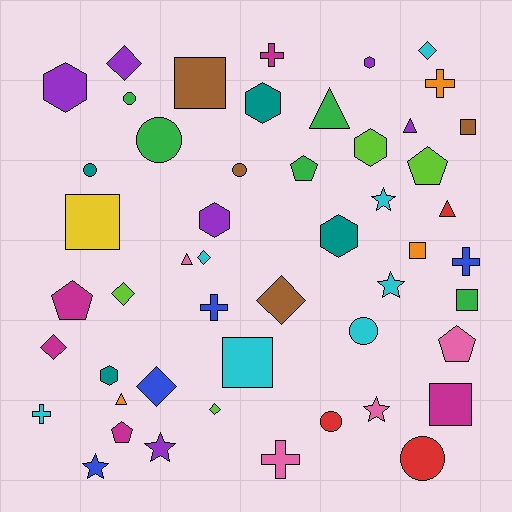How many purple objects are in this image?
There are 6 purple objects.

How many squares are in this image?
There are 7 squares.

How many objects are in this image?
There are 50 objects.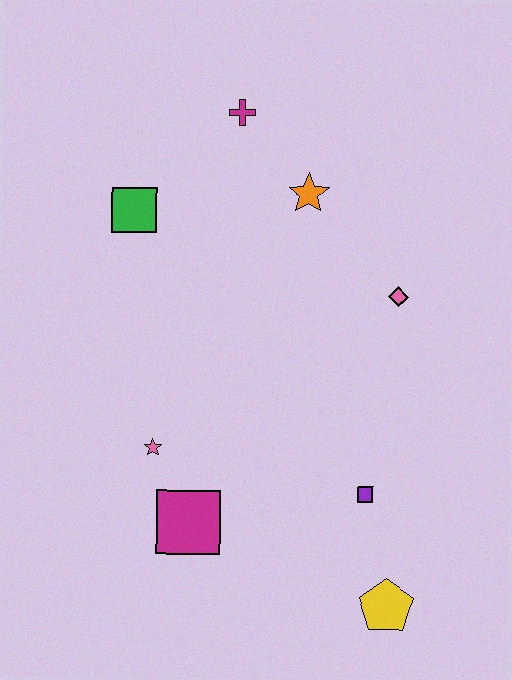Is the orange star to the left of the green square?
No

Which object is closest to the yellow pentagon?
The purple square is closest to the yellow pentagon.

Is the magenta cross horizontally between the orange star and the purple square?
No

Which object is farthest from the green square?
The yellow pentagon is farthest from the green square.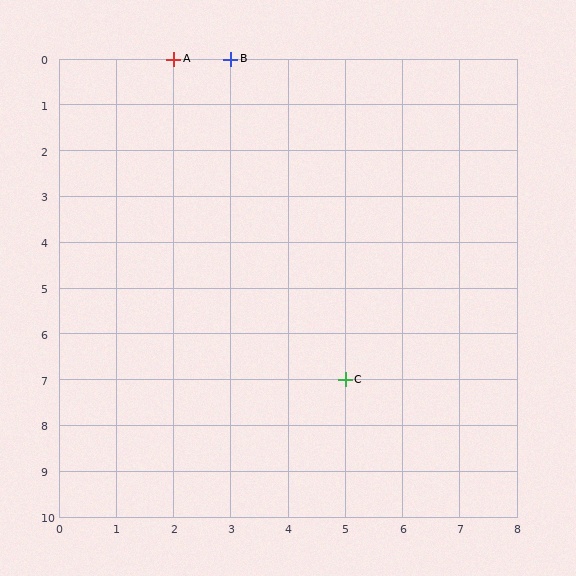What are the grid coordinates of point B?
Point B is at grid coordinates (3, 0).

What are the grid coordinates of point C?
Point C is at grid coordinates (5, 7).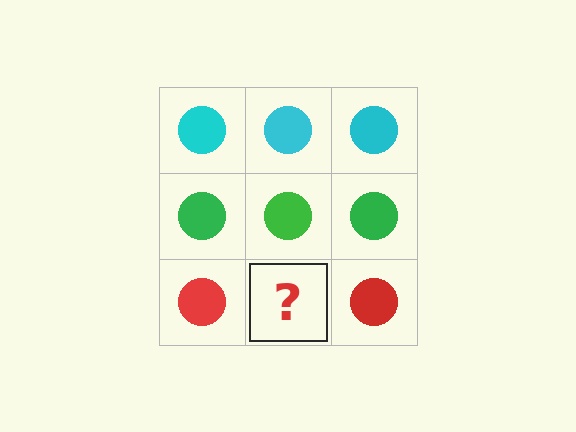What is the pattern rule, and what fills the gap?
The rule is that each row has a consistent color. The gap should be filled with a red circle.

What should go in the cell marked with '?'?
The missing cell should contain a red circle.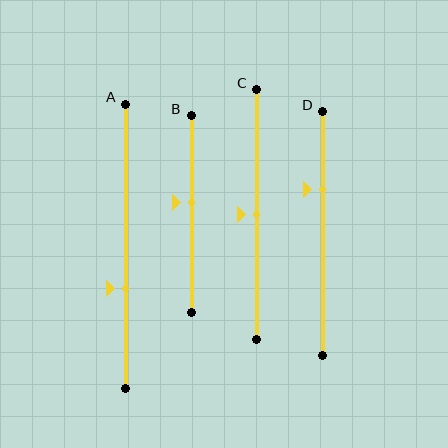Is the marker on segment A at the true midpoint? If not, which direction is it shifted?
No, the marker on segment A is shifted downward by about 15% of the segment length.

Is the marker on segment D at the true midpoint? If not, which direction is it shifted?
No, the marker on segment D is shifted upward by about 18% of the segment length.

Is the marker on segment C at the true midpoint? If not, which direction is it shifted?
Yes, the marker on segment C is at the true midpoint.